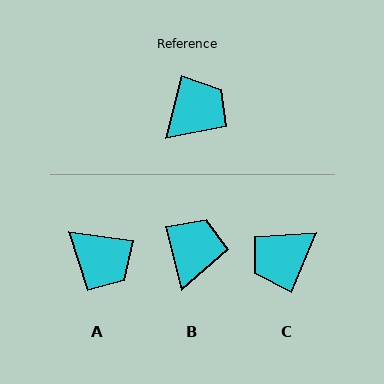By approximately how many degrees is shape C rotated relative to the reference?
Approximately 172 degrees counter-clockwise.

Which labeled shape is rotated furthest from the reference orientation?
C, about 172 degrees away.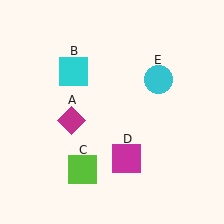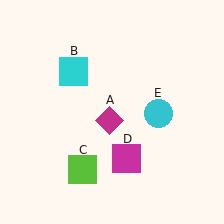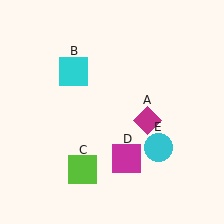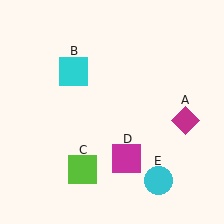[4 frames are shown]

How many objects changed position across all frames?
2 objects changed position: magenta diamond (object A), cyan circle (object E).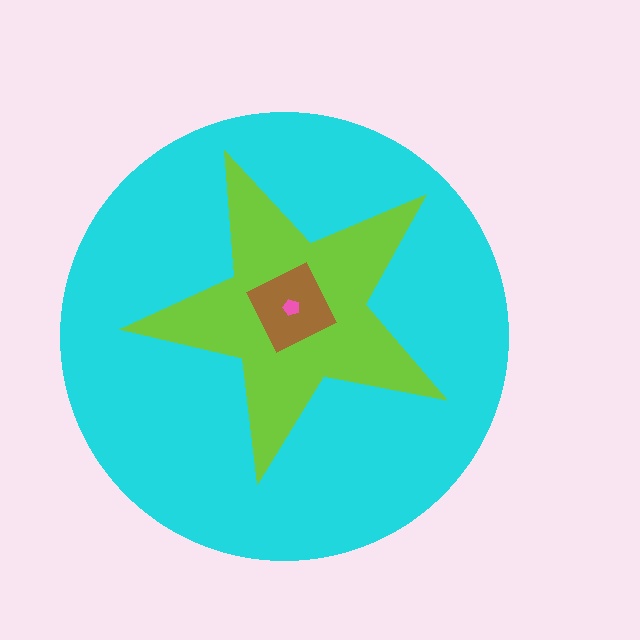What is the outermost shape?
The cyan circle.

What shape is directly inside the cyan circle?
The lime star.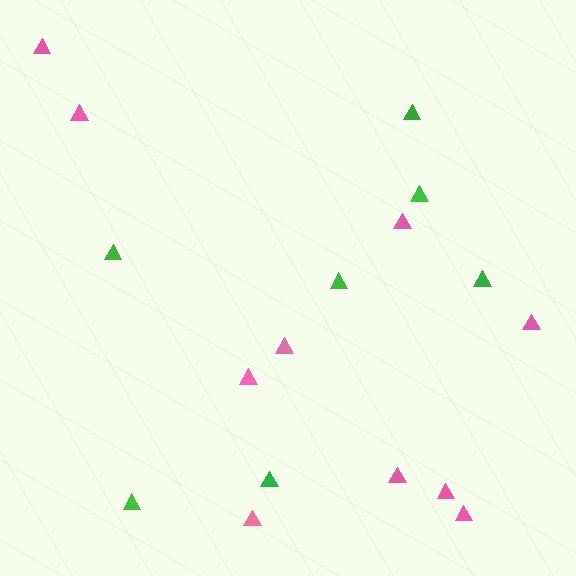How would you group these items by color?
There are 2 groups: one group of green triangles (7) and one group of pink triangles (10).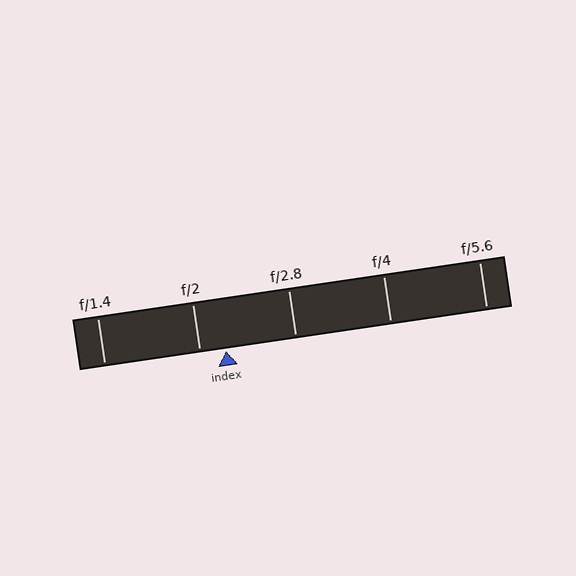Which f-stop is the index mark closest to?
The index mark is closest to f/2.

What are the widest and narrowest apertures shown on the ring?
The widest aperture shown is f/1.4 and the narrowest is f/5.6.